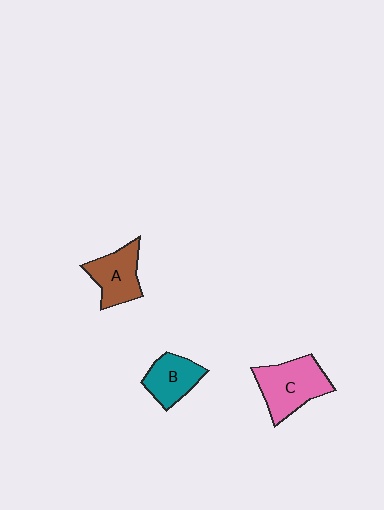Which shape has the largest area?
Shape C (pink).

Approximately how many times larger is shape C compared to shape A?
Approximately 1.3 times.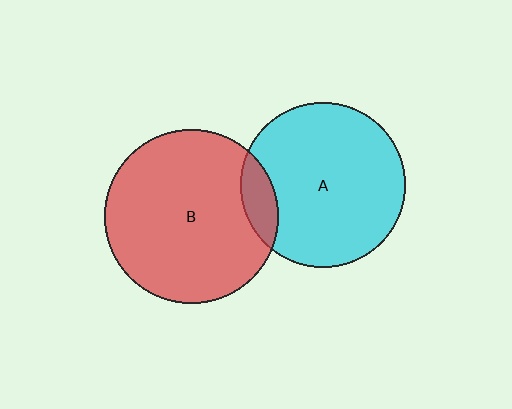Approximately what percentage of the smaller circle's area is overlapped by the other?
Approximately 10%.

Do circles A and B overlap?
Yes.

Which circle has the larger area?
Circle B (red).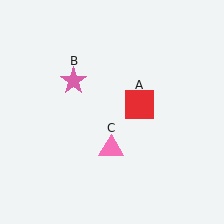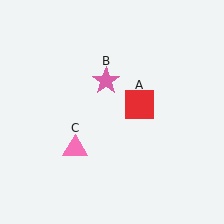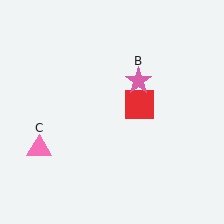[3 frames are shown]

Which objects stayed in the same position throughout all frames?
Red square (object A) remained stationary.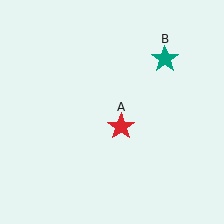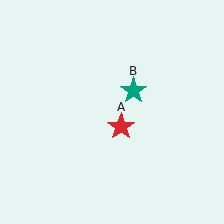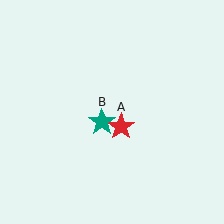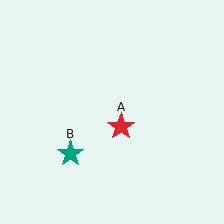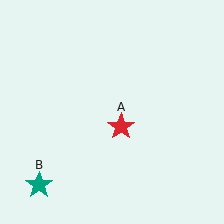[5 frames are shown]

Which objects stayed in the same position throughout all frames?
Red star (object A) remained stationary.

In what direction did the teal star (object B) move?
The teal star (object B) moved down and to the left.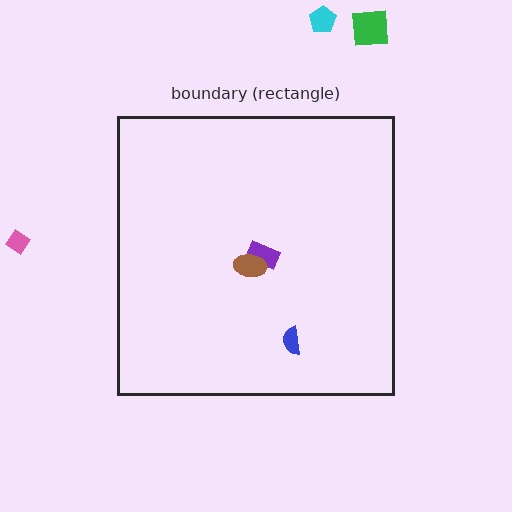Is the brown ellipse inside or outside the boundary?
Inside.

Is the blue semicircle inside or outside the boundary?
Inside.